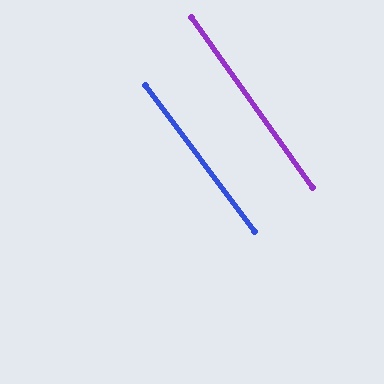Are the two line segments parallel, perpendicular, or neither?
Parallel — their directions differ by only 1.3°.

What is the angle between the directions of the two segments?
Approximately 1 degree.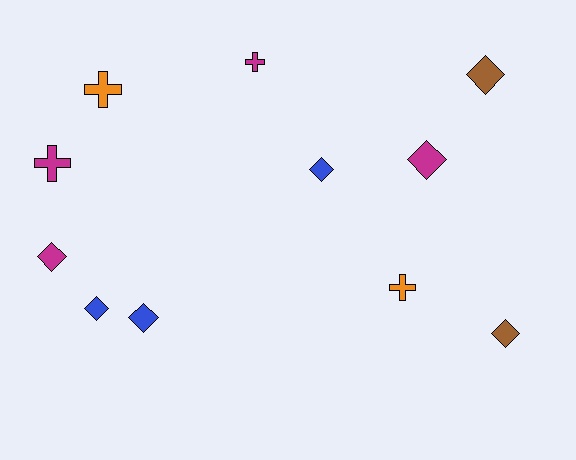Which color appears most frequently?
Magenta, with 4 objects.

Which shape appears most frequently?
Diamond, with 7 objects.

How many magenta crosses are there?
There are 2 magenta crosses.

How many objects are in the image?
There are 11 objects.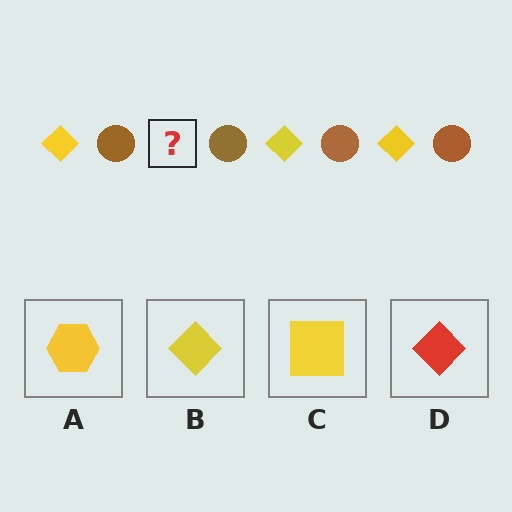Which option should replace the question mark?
Option B.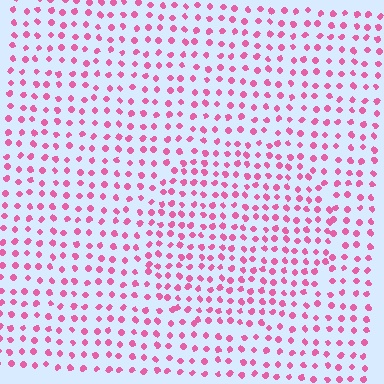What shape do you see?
I see a circle.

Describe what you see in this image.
The image contains small pink elements arranged at two different densities. A circle-shaped region is visible where the elements are more densely packed than the surrounding area.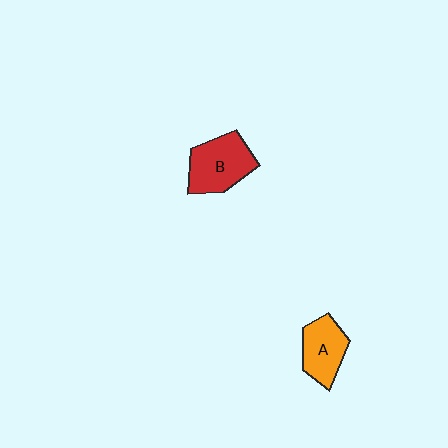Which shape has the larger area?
Shape B (red).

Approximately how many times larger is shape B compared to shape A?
Approximately 1.3 times.